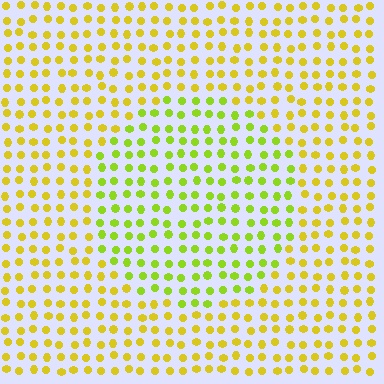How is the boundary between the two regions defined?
The boundary is defined purely by a slight shift in hue (about 30 degrees). Spacing, size, and orientation are identical on both sides.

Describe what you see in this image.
The image is filled with small yellow elements in a uniform arrangement. A circle-shaped region is visible where the elements are tinted to a slightly different hue, forming a subtle color boundary.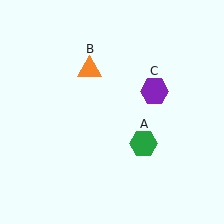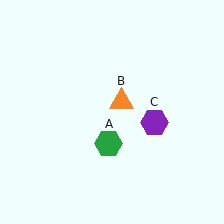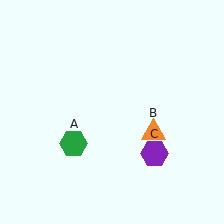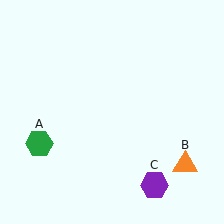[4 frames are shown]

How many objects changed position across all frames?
3 objects changed position: green hexagon (object A), orange triangle (object B), purple hexagon (object C).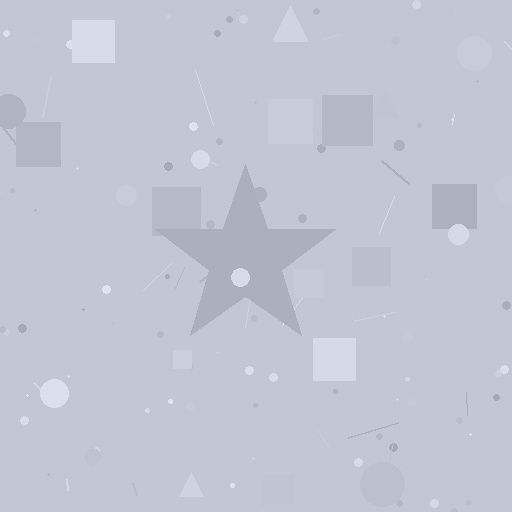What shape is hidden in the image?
A star is hidden in the image.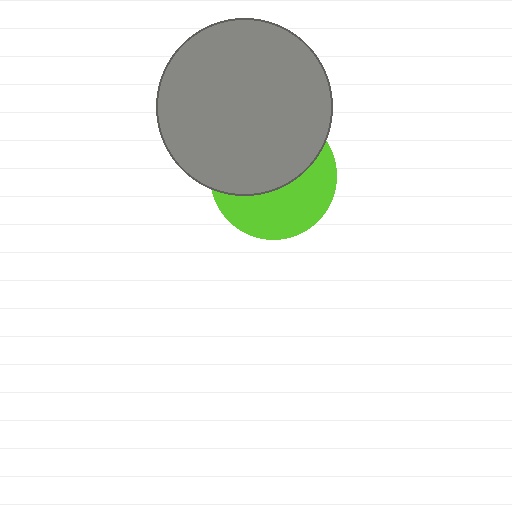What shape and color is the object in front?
The object in front is a gray circle.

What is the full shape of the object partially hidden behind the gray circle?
The partially hidden object is a lime circle.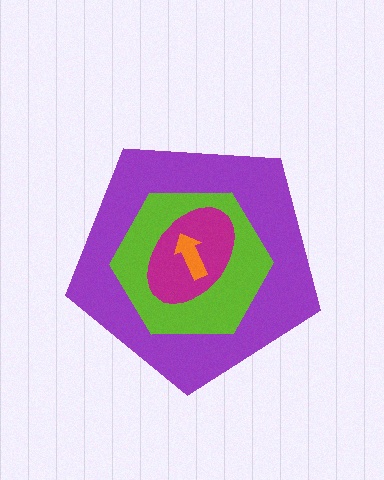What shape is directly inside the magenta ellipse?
The orange arrow.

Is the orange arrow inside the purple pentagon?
Yes.